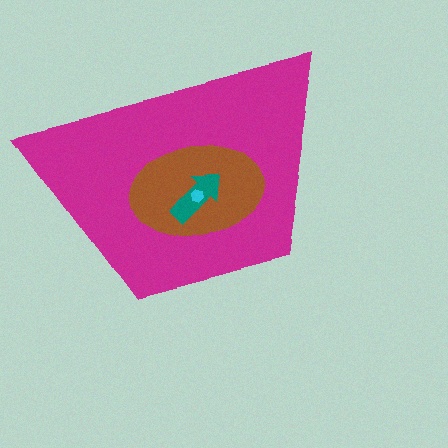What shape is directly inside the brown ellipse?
The teal arrow.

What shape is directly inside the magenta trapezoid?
The brown ellipse.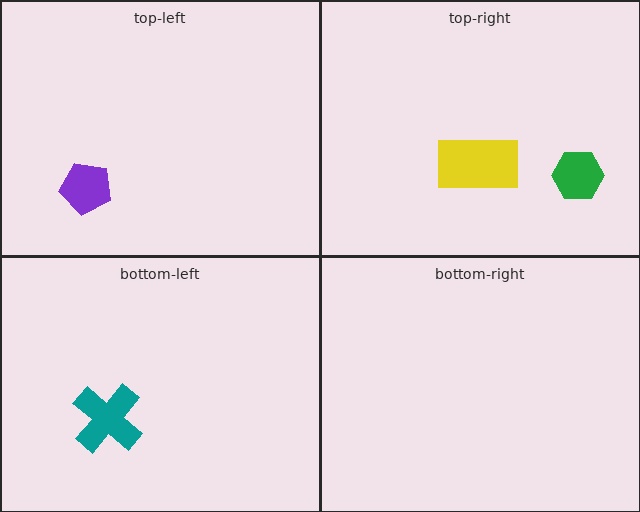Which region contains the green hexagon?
The top-right region.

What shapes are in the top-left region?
The purple pentagon.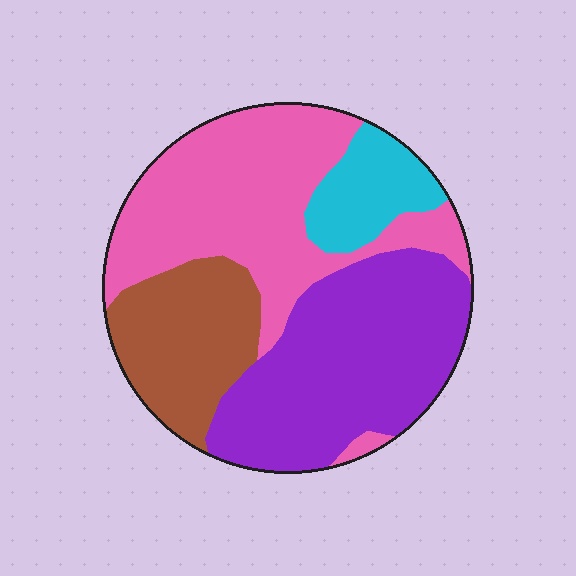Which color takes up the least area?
Cyan, at roughly 10%.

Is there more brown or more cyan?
Brown.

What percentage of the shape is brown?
Brown covers about 20% of the shape.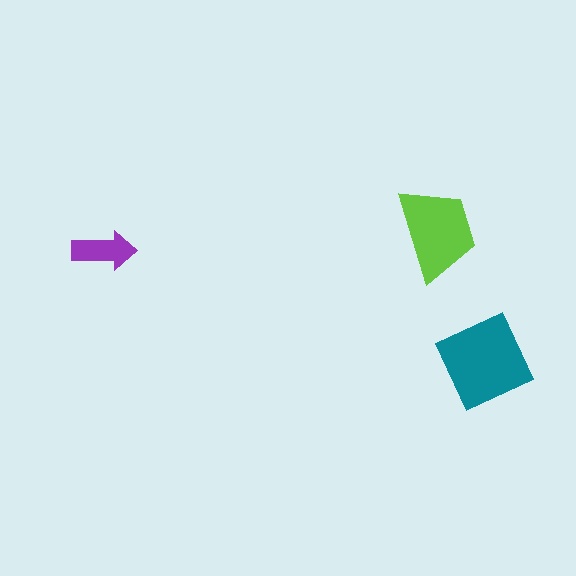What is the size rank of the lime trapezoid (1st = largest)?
2nd.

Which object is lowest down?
The teal diamond is bottommost.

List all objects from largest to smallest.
The teal diamond, the lime trapezoid, the purple arrow.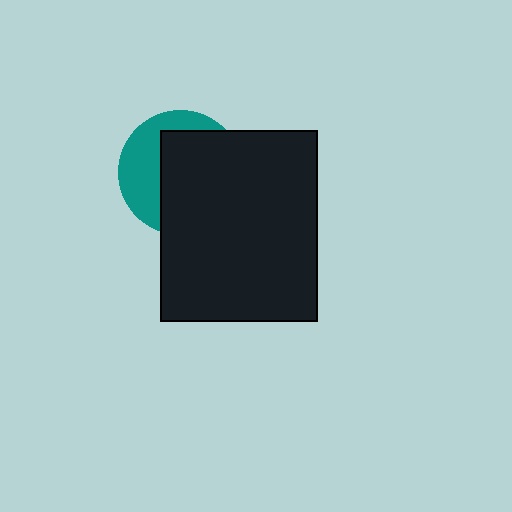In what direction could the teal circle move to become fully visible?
The teal circle could move left. That would shift it out from behind the black rectangle entirely.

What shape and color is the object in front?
The object in front is a black rectangle.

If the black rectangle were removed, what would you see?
You would see the complete teal circle.